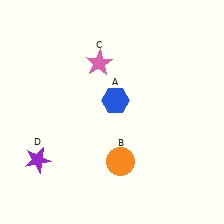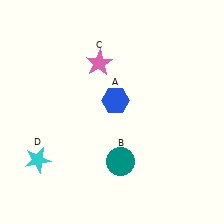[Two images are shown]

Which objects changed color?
B changed from orange to teal. D changed from purple to cyan.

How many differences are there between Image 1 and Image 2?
There are 2 differences between the two images.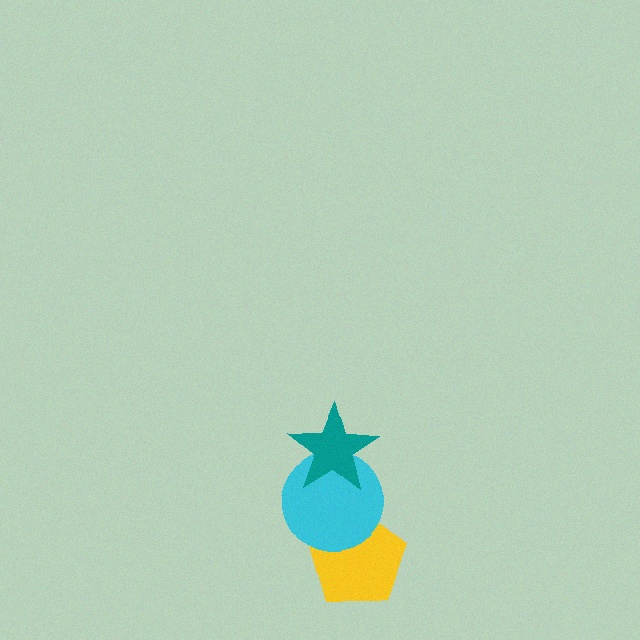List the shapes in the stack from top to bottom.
From top to bottom: the teal star, the cyan circle, the yellow pentagon.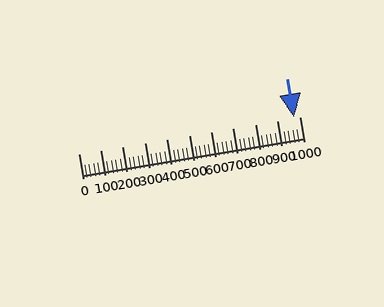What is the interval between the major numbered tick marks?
The major tick marks are spaced 100 units apart.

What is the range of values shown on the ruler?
The ruler shows values from 0 to 1000.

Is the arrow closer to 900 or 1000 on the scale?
The arrow is closer to 1000.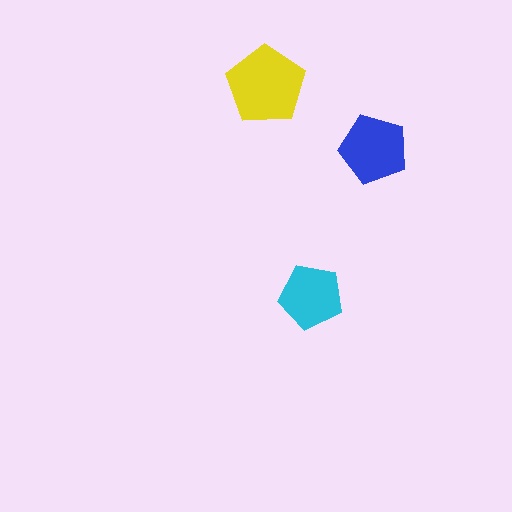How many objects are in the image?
There are 3 objects in the image.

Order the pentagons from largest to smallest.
the yellow one, the blue one, the cyan one.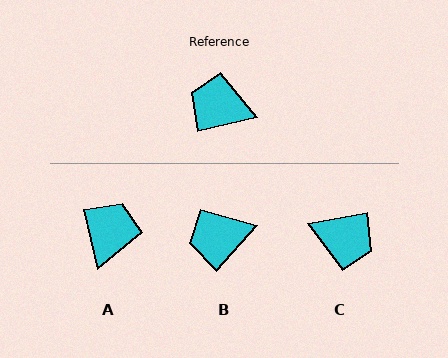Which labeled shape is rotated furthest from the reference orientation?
C, about 178 degrees away.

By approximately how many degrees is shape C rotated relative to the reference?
Approximately 178 degrees counter-clockwise.